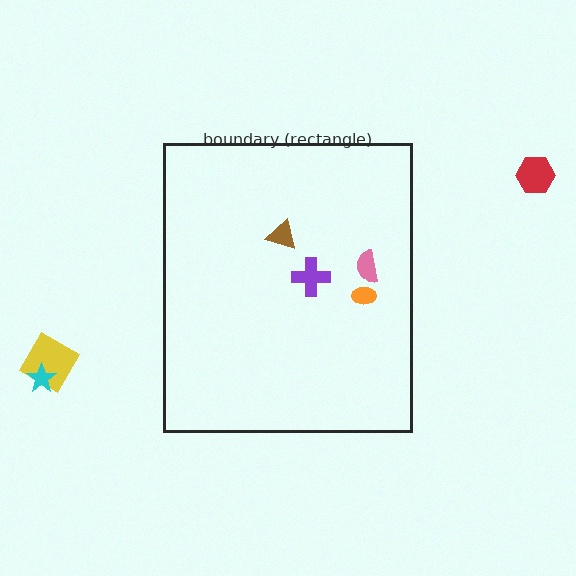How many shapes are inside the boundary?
4 inside, 3 outside.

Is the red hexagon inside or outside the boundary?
Outside.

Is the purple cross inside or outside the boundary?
Inside.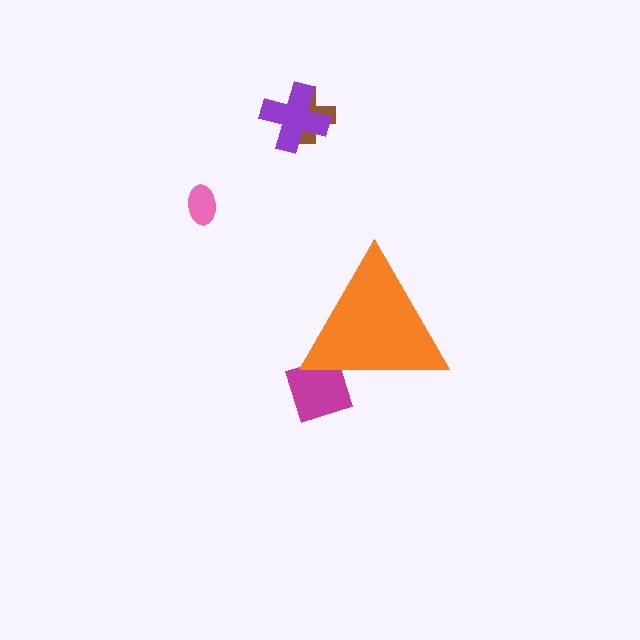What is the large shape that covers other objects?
An orange triangle.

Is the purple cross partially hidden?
No, the purple cross is fully visible.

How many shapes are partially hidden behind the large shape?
1 shape is partially hidden.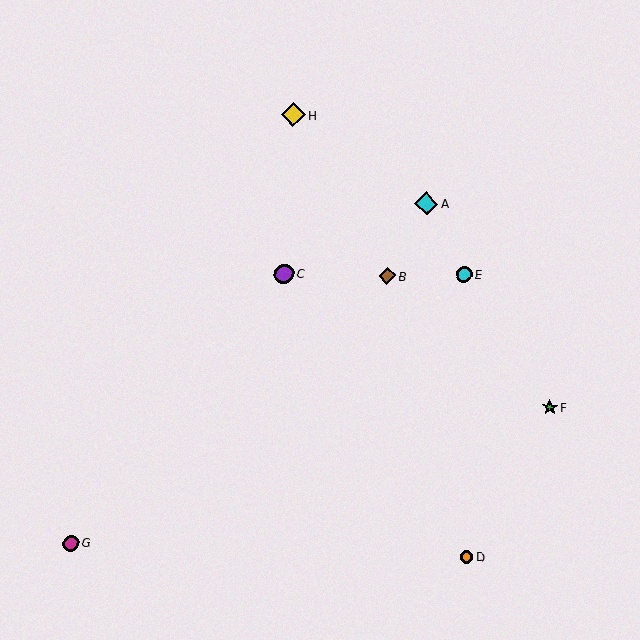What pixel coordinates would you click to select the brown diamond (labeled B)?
Click at (387, 276) to select the brown diamond B.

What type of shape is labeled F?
Shape F is a green star.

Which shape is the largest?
The yellow diamond (labeled H) is the largest.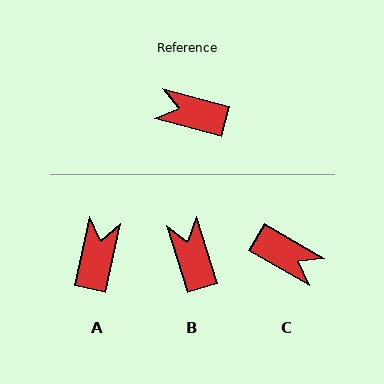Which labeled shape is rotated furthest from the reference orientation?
C, about 165 degrees away.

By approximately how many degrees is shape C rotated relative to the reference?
Approximately 165 degrees counter-clockwise.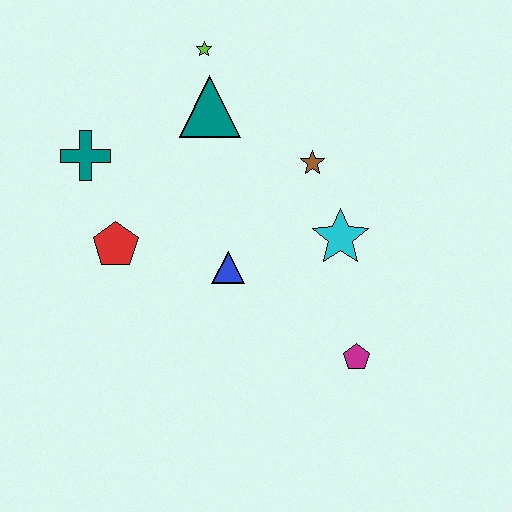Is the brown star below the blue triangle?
No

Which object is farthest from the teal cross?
The magenta pentagon is farthest from the teal cross.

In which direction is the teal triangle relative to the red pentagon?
The teal triangle is above the red pentagon.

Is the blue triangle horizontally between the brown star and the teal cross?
Yes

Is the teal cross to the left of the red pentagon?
Yes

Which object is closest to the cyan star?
The brown star is closest to the cyan star.